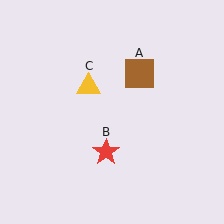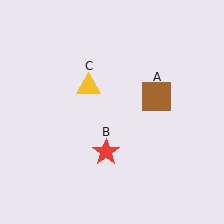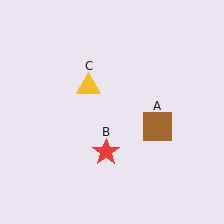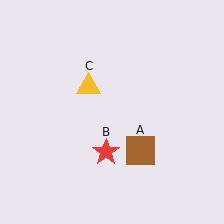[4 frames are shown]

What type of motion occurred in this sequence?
The brown square (object A) rotated clockwise around the center of the scene.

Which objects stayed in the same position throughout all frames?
Red star (object B) and yellow triangle (object C) remained stationary.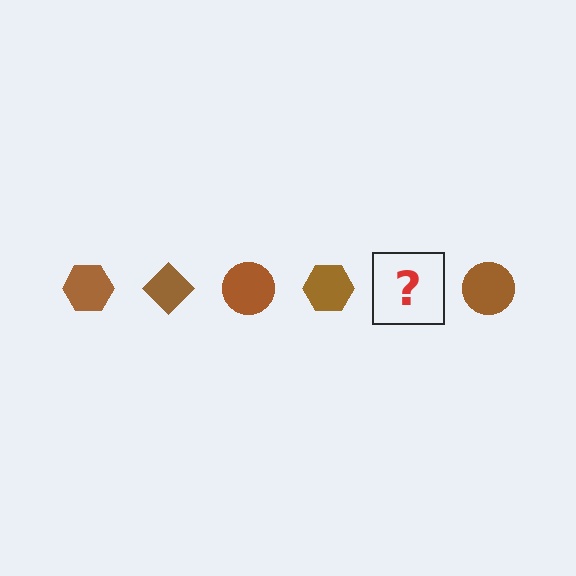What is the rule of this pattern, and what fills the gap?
The rule is that the pattern cycles through hexagon, diamond, circle shapes in brown. The gap should be filled with a brown diamond.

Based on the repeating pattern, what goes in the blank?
The blank should be a brown diamond.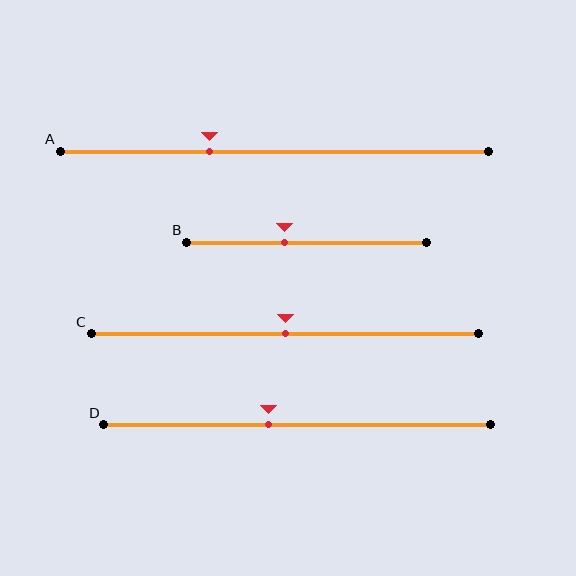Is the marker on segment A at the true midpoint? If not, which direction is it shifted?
No, the marker on segment A is shifted to the left by about 15% of the segment length.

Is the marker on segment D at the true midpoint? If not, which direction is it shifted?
No, the marker on segment D is shifted to the left by about 7% of the segment length.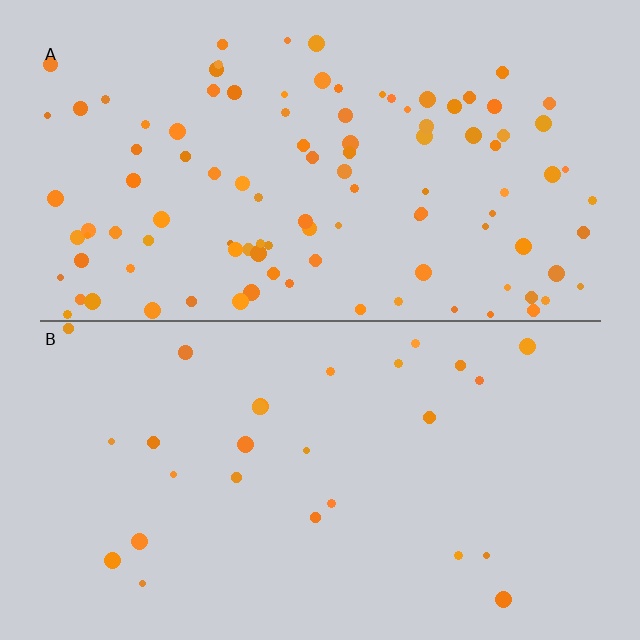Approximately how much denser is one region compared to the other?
Approximately 3.9× — region A over region B.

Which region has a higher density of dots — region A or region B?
A (the top).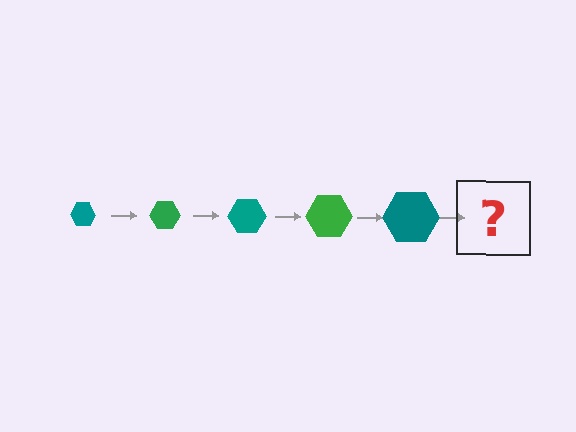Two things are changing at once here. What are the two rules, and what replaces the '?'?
The two rules are that the hexagon grows larger each step and the color cycles through teal and green. The '?' should be a green hexagon, larger than the previous one.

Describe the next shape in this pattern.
It should be a green hexagon, larger than the previous one.